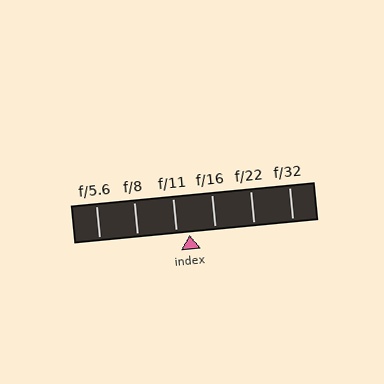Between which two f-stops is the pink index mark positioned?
The index mark is between f/11 and f/16.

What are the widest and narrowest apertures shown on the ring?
The widest aperture shown is f/5.6 and the narrowest is f/32.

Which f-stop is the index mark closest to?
The index mark is closest to f/11.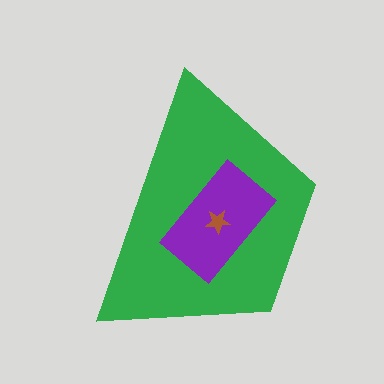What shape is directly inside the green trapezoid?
The purple rectangle.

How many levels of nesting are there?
3.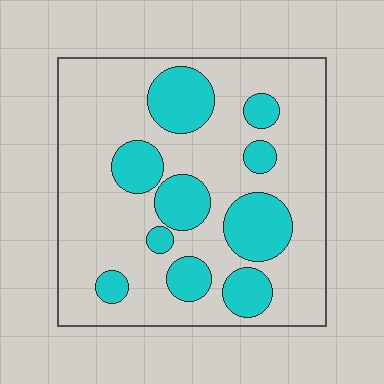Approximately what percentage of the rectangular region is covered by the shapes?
Approximately 25%.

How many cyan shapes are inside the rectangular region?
10.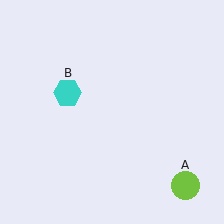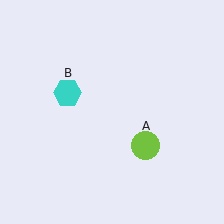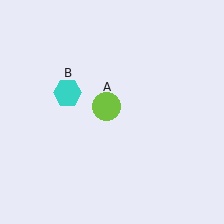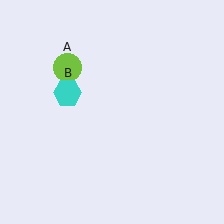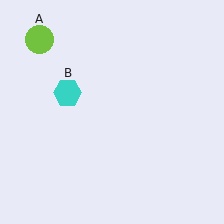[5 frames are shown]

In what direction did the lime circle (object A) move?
The lime circle (object A) moved up and to the left.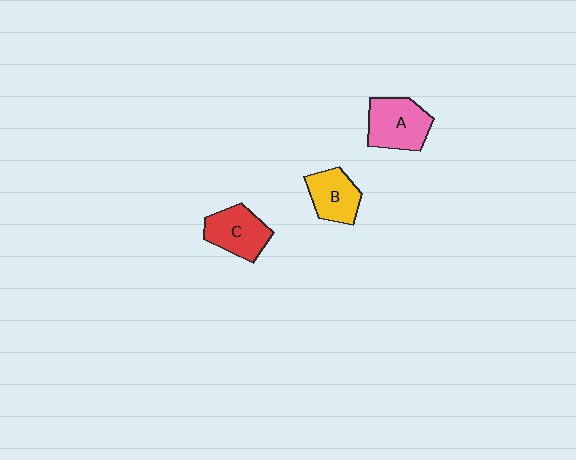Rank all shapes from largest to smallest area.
From largest to smallest: A (pink), C (red), B (yellow).